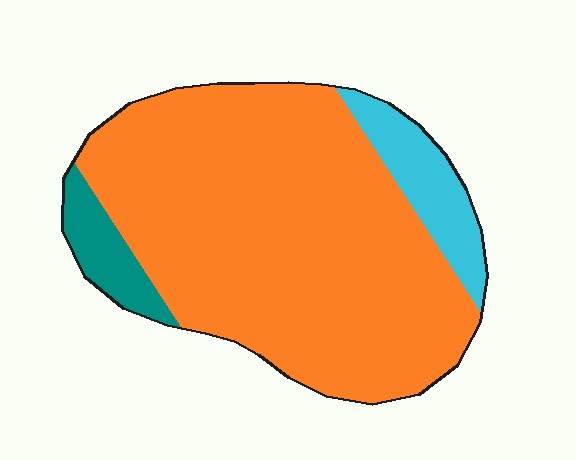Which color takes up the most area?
Orange, at roughly 80%.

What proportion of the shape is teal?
Teal takes up about one tenth (1/10) of the shape.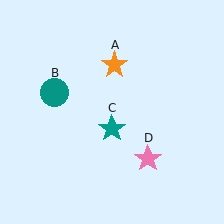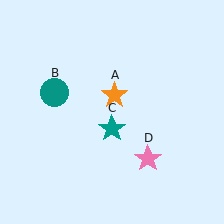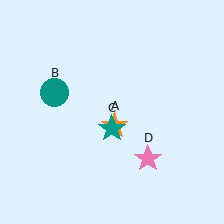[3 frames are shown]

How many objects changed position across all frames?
1 object changed position: orange star (object A).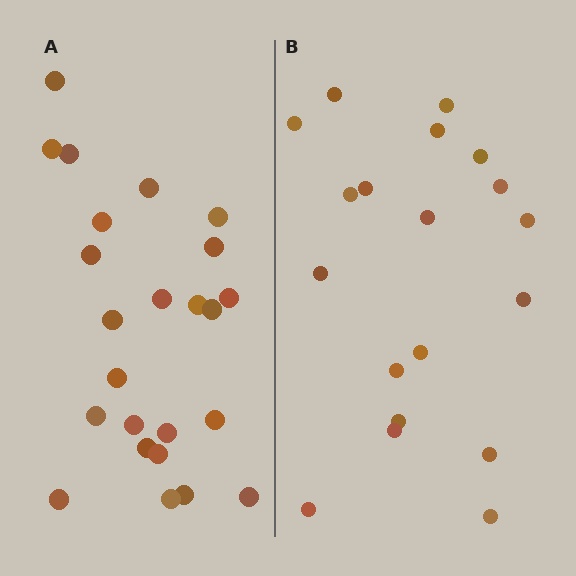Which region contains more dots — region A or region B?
Region A (the left region) has more dots.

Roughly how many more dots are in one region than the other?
Region A has about 5 more dots than region B.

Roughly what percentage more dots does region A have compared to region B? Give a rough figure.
About 25% more.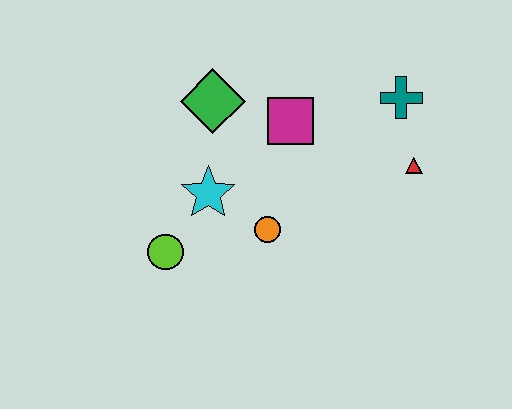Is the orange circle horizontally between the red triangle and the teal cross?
No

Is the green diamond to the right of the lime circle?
Yes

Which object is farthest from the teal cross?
The lime circle is farthest from the teal cross.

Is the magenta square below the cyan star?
No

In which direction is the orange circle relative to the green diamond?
The orange circle is below the green diamond.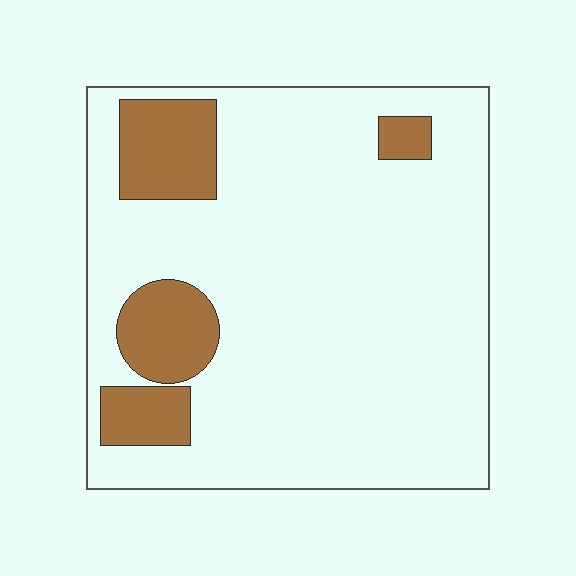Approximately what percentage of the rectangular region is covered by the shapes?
Approximately 15%.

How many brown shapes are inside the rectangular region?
4.